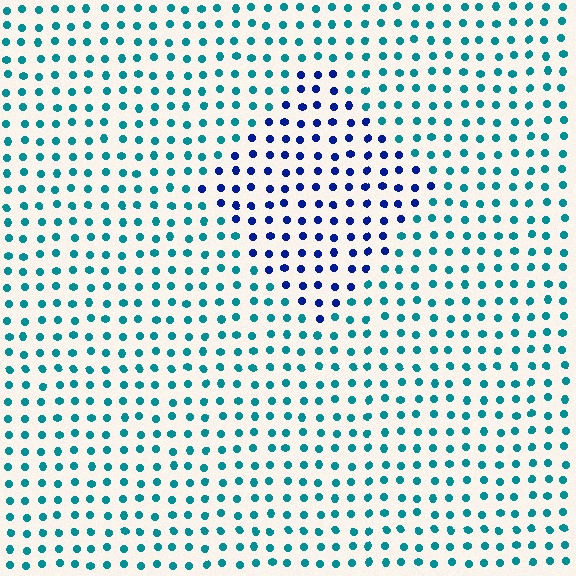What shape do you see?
I see a diamond.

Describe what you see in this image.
The image is filled with small teal elements in a uniform arrangement. A diamond-shaped region is visible where the elements are tinted to a slightly different hue, forming a subtle color boundary.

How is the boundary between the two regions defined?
The boundary is defined purely by a slight shift in hue (about 48 degrees). Spacing, size, and orientation are identical on both sides.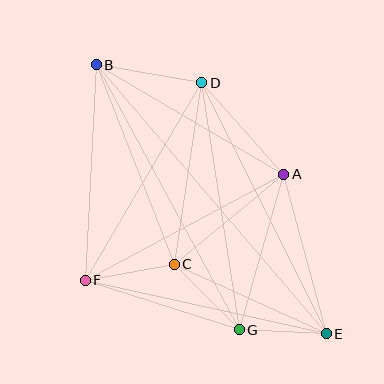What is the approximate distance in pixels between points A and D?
The distance between A and D is approximately 123 pixels.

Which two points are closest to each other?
Points E and G are closest to each other.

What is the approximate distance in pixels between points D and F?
The distance between D and F is approximately 229 pixels.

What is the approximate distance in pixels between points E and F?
The distance between E and F is approximately 247 pixels.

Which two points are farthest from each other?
Points B and E are farthest from each other.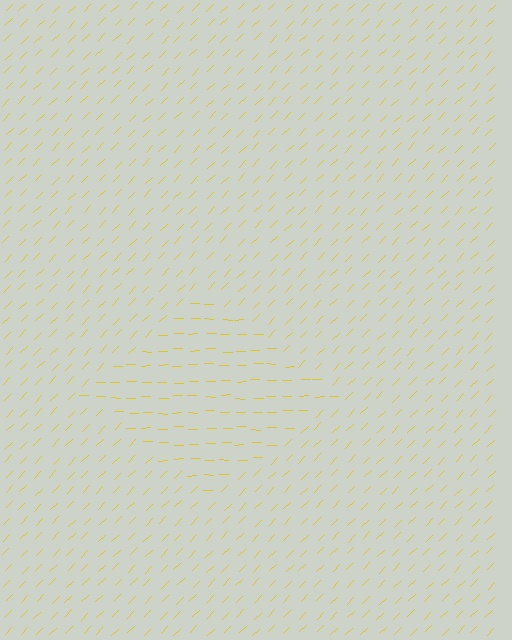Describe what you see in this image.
The image is filled with small yellow line segments. A diamond region in the image has lines oriented differently from the surrounding lines, creating a visible texture boundary.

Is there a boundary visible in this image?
Yes, there is a texture boundary formed by a change in line orientation.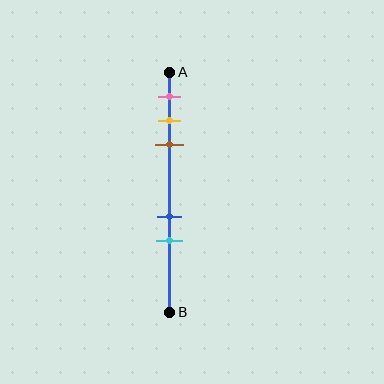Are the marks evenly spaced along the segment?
No, the marks are not evenly spaced.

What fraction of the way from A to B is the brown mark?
The brown mark is approximately 30% (0.3) of the way from A to B.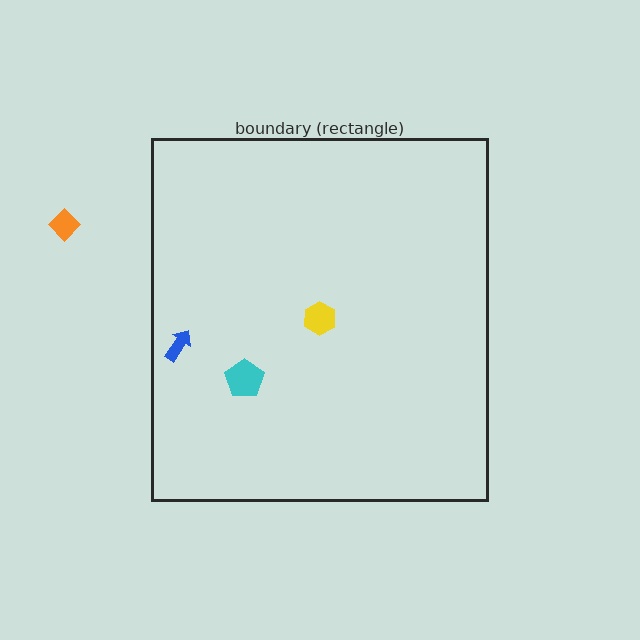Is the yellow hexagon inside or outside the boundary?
Inside.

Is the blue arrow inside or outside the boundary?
Inside.